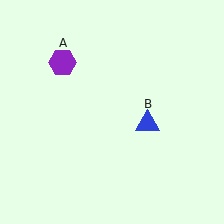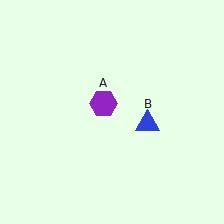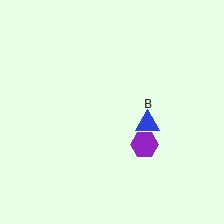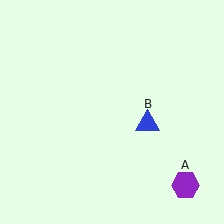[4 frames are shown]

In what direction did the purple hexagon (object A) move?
The purple hexagon (object A) moved down and to the right.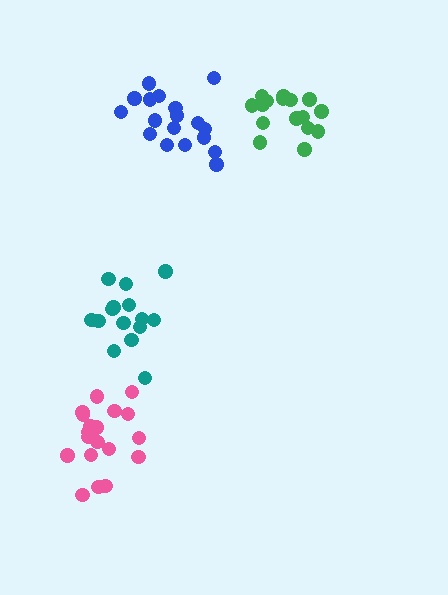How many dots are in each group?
Group 1: 16 dots, Group 2: 15 dots, Group 3: 18 dots, Group 4: 20 dots (69 total).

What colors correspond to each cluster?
The clusters are colored: green, teal, blue, pink.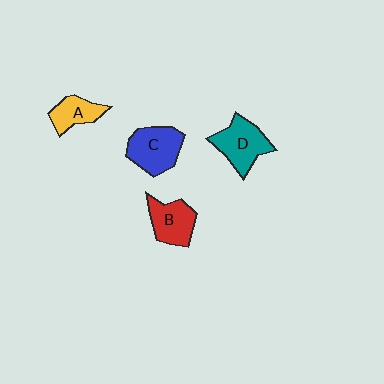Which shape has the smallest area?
Shape A (yellow).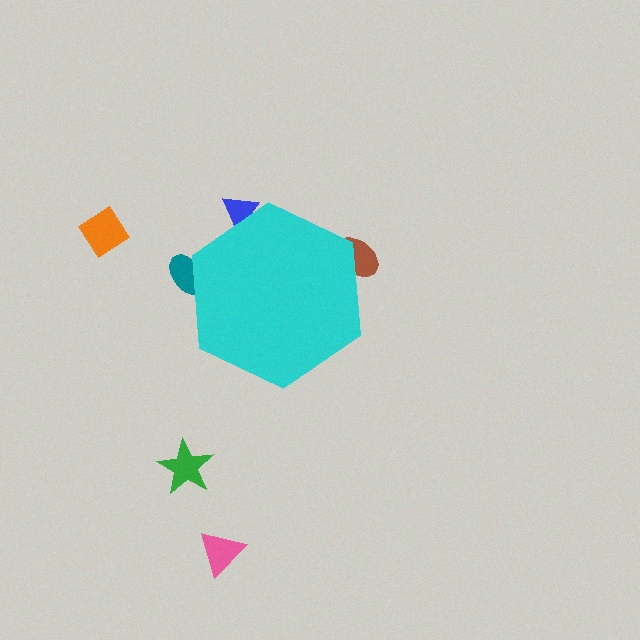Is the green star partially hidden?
No, the green star is fully visible.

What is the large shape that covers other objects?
A cyan hexagon.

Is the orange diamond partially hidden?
No, the orange diamond is fully visible.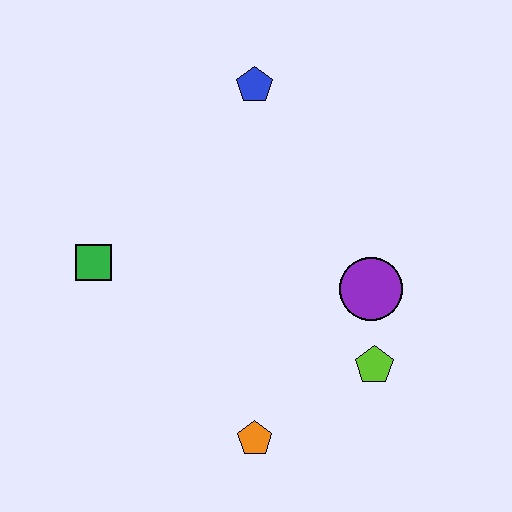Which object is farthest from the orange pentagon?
The blue pentagon is farthest from the orange pentagon.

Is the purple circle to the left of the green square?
No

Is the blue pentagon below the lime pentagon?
No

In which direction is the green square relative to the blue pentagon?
The green square is below the blue pentagon.